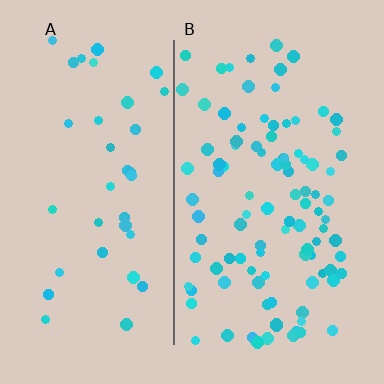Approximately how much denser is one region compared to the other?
Approximately 2.7× — region B over region A.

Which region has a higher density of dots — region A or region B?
B (the right).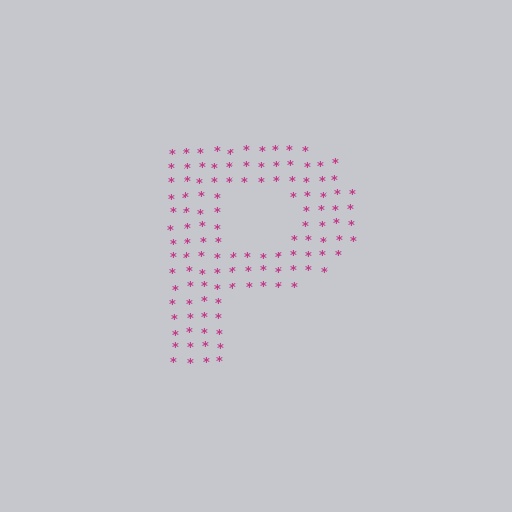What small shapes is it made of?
It is made of small asterisks.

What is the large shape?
The large shape is the letter P.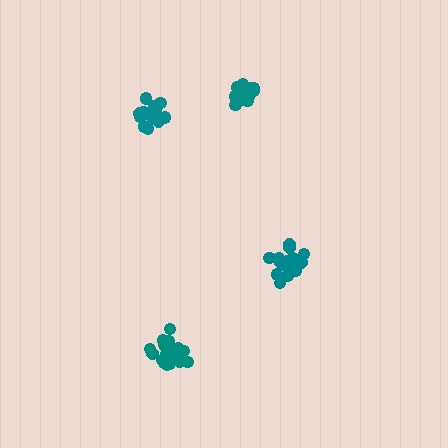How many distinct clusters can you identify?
There are 4 distinct clusters.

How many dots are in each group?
Group 1: 17 dots, Group 2: 20 dots, Group 3: 16 dots, Group 4: 16 dots (69 total).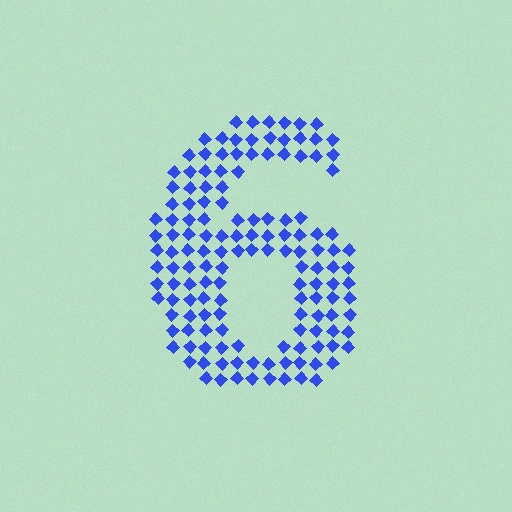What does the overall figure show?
The overall figure shows the digit 6.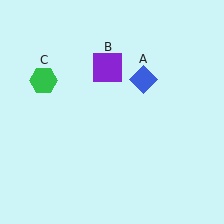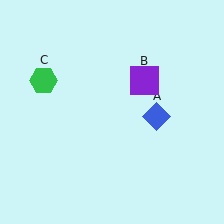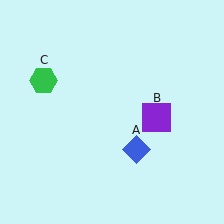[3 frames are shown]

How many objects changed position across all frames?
2 objects changed position: blue diamond (object A), purple square (object B).